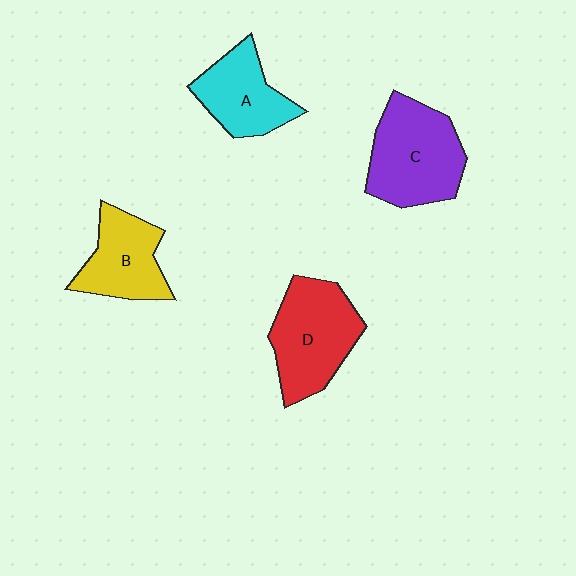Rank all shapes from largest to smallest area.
From largest to smallest: C (purple), D (red), A (cyan), B (yellow).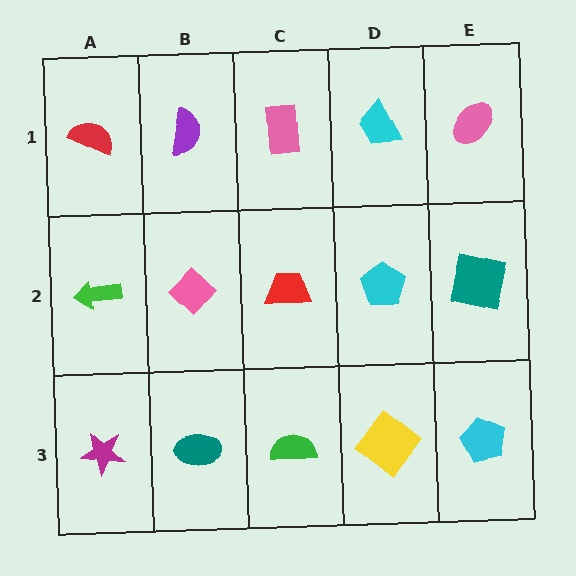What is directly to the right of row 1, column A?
A purple semicircle.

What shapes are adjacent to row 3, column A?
A green arrow (row 2, column A), a teal ellipse (row 3, column B).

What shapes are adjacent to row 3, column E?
A teal square (row 2, column E), a yellow diamond (row 3, column D).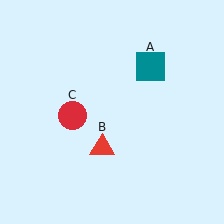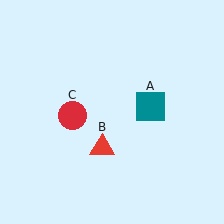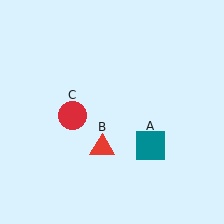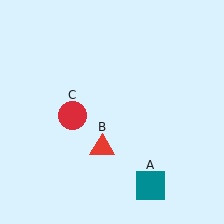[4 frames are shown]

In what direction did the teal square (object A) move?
The teal square (object A) moved down.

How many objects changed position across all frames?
1 object changed position: teal square (object A).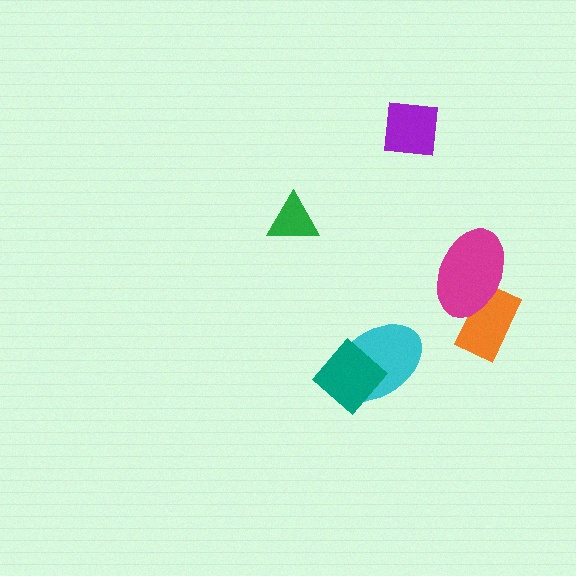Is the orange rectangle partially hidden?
Yes, it is partially covered by another shape.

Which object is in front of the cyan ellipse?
The teal diamond is in front of the cyan ellipse.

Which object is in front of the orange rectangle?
The magenta ellipse is in front of the orange rectangle.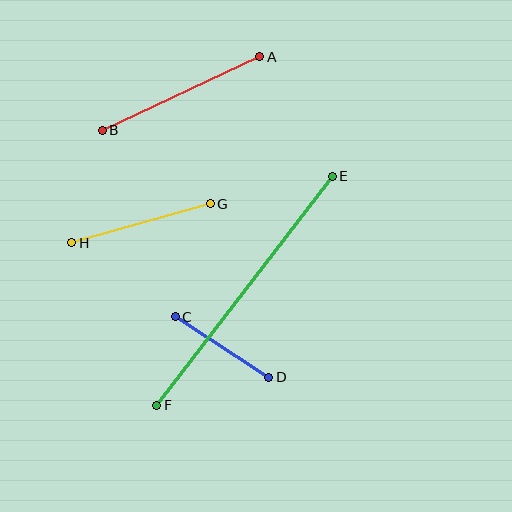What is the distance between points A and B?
The distance is approximately 174 pixels.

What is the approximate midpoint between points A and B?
The midpoint is at approximately (181, 93) pixels.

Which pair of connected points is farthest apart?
Points E and F are farthest apart.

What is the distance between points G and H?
The distance is approximately 144 pixels.